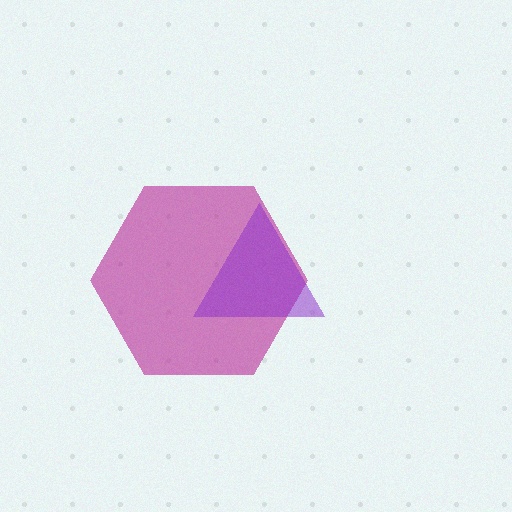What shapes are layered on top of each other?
The layered shapes are: a magenta hexagon, a purple triangle.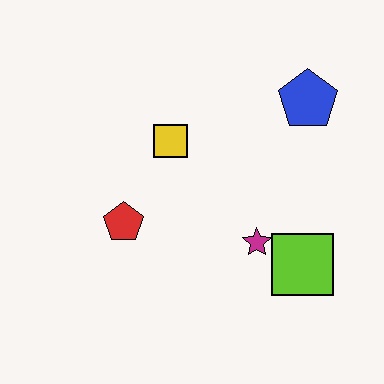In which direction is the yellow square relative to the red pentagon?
The yellow square is above the red pentagon.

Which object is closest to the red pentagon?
The yellow square is closest to the red pentagon.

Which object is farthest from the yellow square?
The lime square is farthest from the yellow square.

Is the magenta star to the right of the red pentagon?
Yes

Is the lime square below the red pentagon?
Yes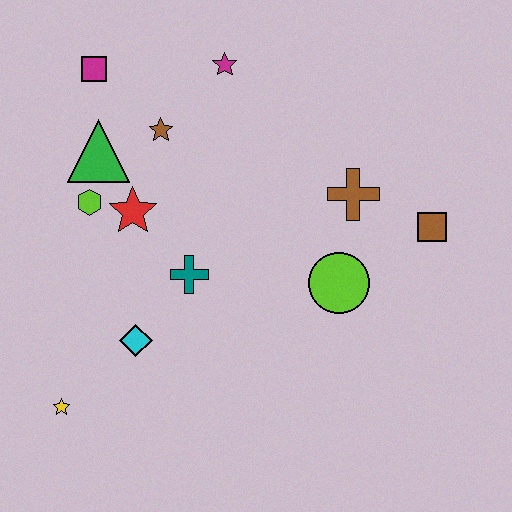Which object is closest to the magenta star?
The brown star is closest to the magenta star.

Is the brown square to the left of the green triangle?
No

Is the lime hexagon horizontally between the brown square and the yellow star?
Yes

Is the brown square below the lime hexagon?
Yes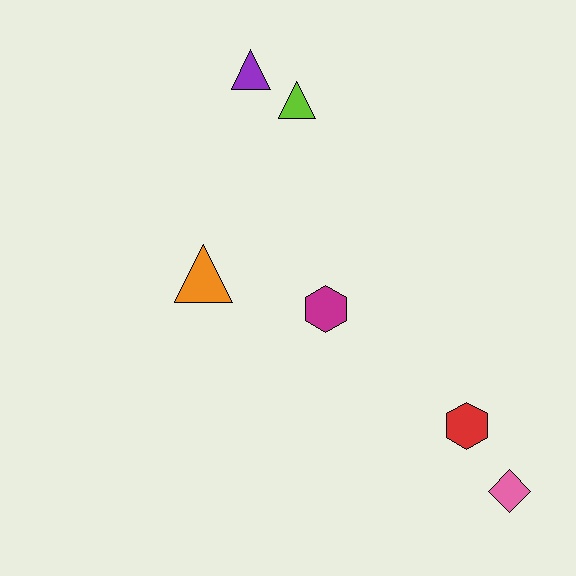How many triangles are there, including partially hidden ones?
There are 3 triangles.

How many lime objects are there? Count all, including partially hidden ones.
There is 1 lime object.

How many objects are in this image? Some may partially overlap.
There are 6 objects.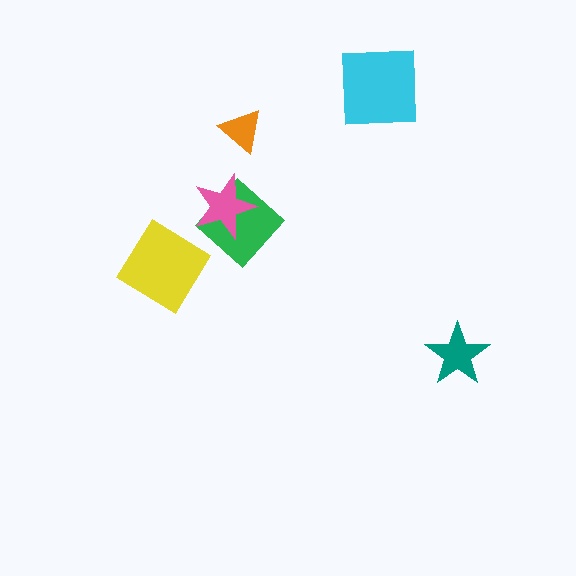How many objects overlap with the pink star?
1 object overlaps with the pink star.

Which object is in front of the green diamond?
The pink star is in front of the green diamond.